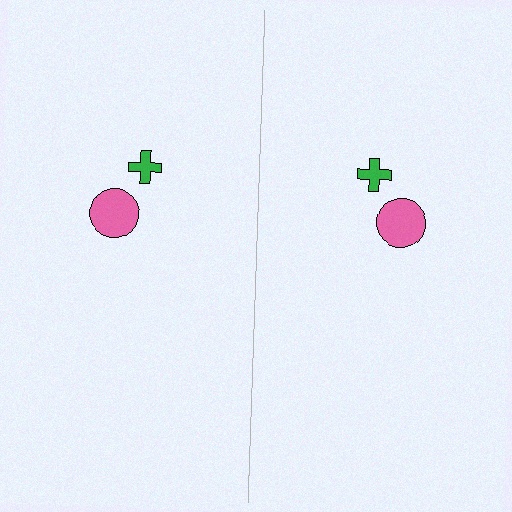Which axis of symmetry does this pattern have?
The pattern has a vertical axis of symmetry running through the center of the image.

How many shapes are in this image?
There are 4 shapes in this image.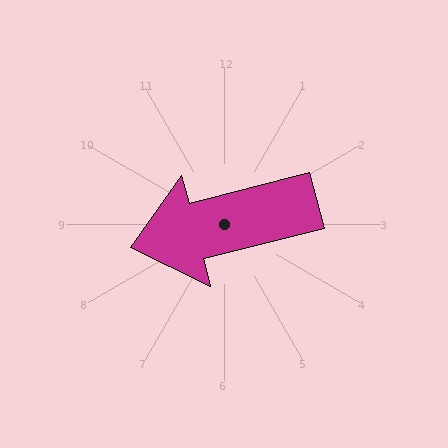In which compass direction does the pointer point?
West.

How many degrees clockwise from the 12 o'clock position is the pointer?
Approximately 256 degrees.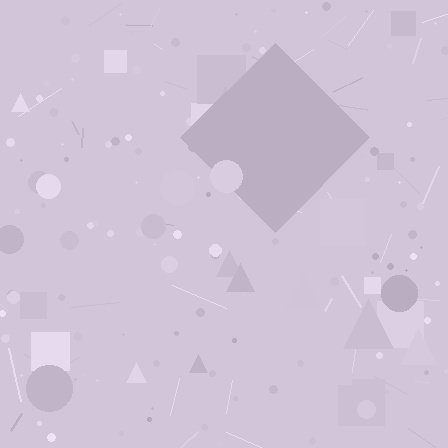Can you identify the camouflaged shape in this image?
The camouflaged shape is a diamond.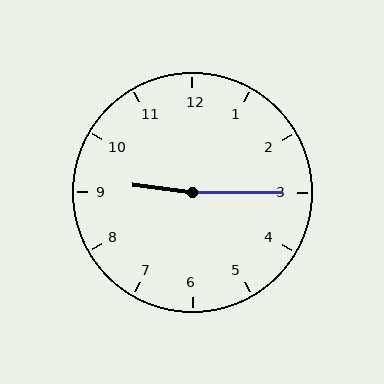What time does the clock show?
9:15.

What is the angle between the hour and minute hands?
Approximately 172 degrees.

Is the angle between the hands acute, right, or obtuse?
It is obtuse.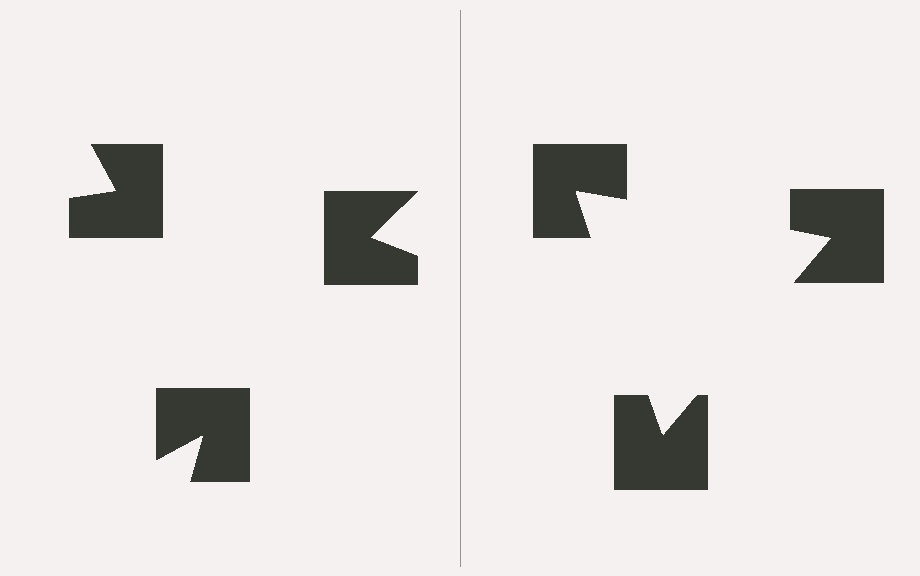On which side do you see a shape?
An illusory triangle appears on the right side. On the left side the wedge cuts are rotated, so no coherent shape forms.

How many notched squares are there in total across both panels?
6 — 3 on each side.